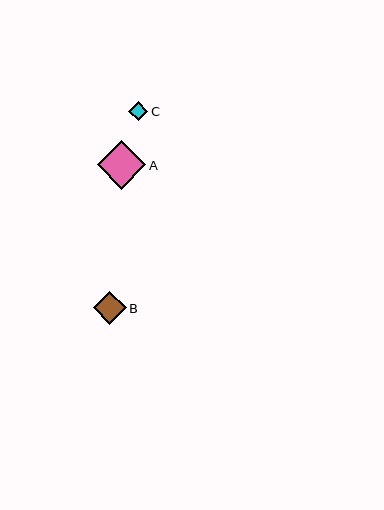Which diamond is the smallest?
Diamond C is the smallest with a size of approximately 19 pixels.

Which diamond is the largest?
Diamond A is the largest with a size of approximately 48 pixels.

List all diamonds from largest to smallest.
From largest to smallest: A, B, C.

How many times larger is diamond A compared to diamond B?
Diamond A is approximately 1.5 times the size of diamond B.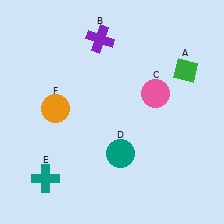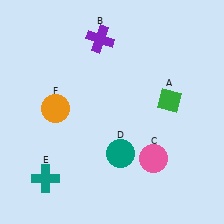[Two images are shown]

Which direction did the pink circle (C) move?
The pink circle (C) moved down.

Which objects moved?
The objects that moved are: the green diamond (A), the pink circle (C).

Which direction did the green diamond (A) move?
The green diamond (A) moved down.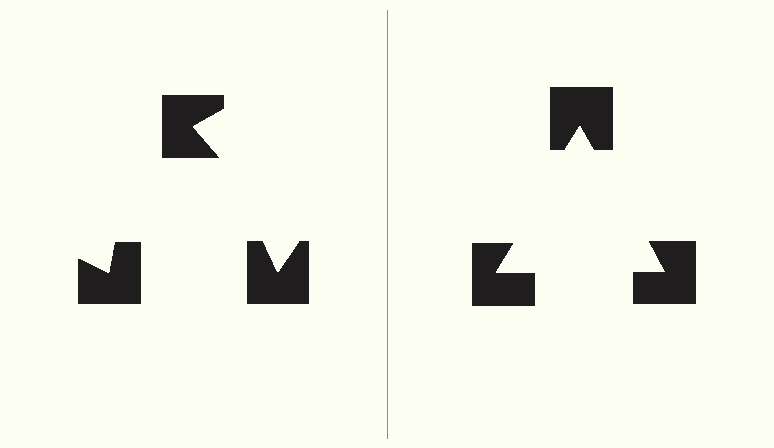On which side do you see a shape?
An illusory triangle appears on the right side. On the left side the wedge cuts are rotated, so no coherent shape forms.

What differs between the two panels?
The notched squares are positioned identically on both sides; only the wedge orientations differ. On the right they align to a triangle; on the left they are misaligned.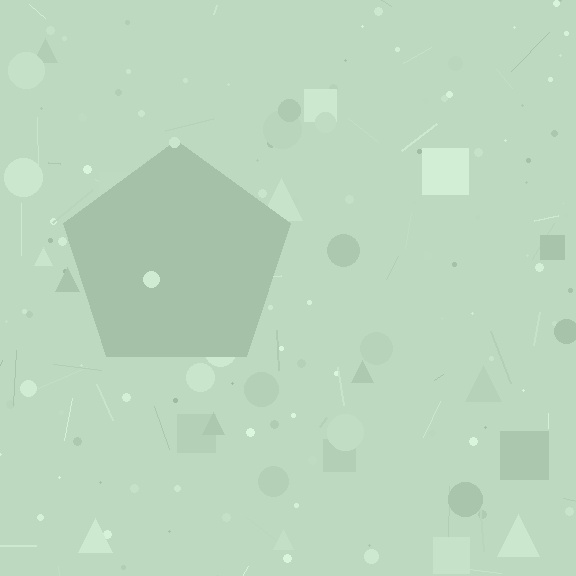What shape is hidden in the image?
A pentagon is hidden in the image.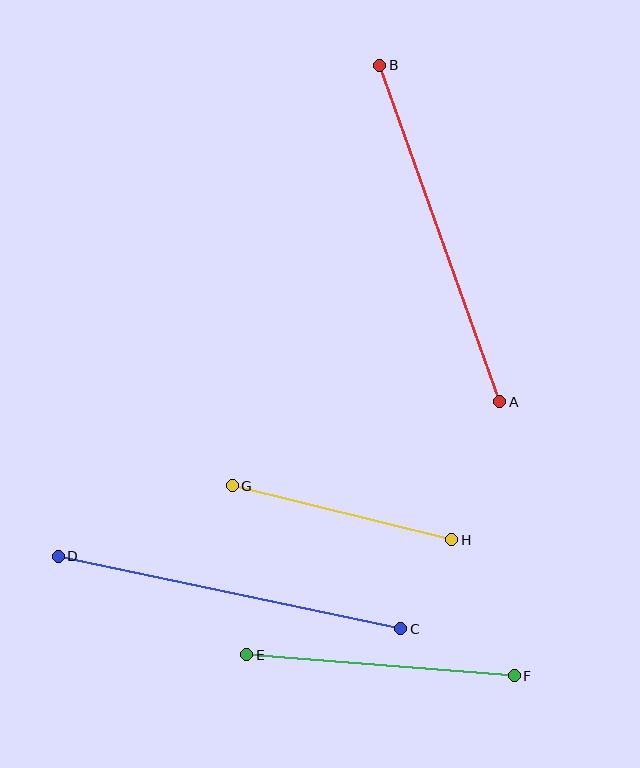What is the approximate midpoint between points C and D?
The midpoint is at approximately (229, 592) pixels.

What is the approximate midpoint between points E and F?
The midpoint is at approximately (380, 665) pixels.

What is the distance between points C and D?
The distance is approximately 350 pixels.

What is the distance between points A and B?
The distance is approximately 357 pixels.